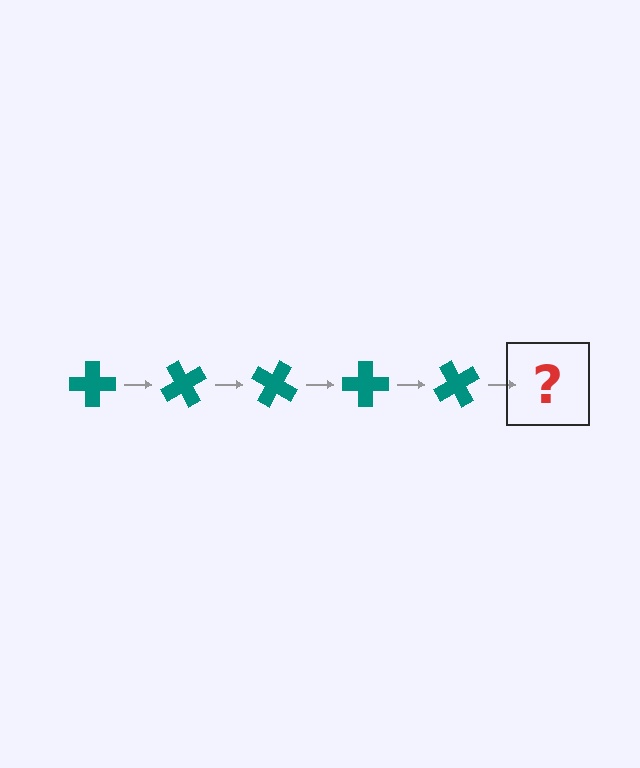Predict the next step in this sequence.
The next step is a teal cross rotated 300 degrees.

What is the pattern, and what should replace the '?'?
The pattern is that the cross rotates 60 degrees each step. The '?' should be a teal cross rotated 300 degrees.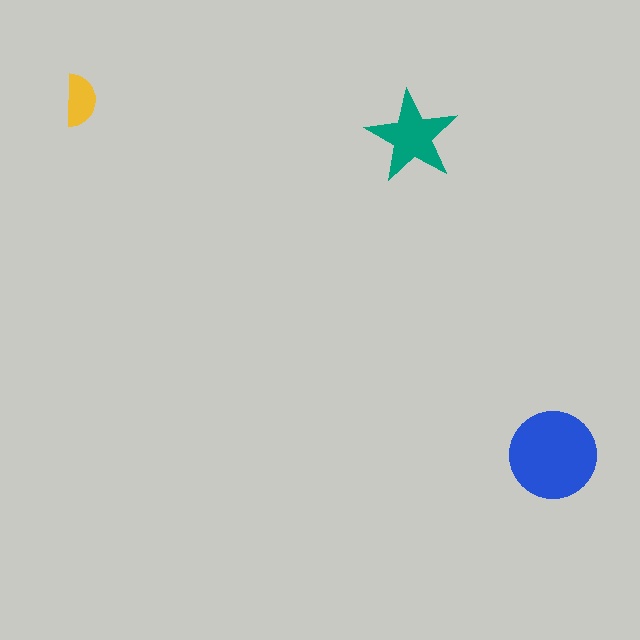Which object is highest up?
The yellow semicircle is topmost.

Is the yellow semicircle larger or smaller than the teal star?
Smaller.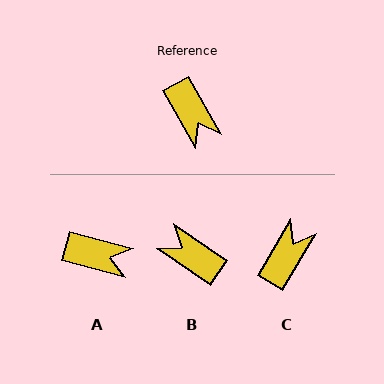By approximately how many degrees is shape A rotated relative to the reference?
Approximately 46 degrees counter-clockwise.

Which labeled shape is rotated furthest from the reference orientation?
B, about 153 degrees away.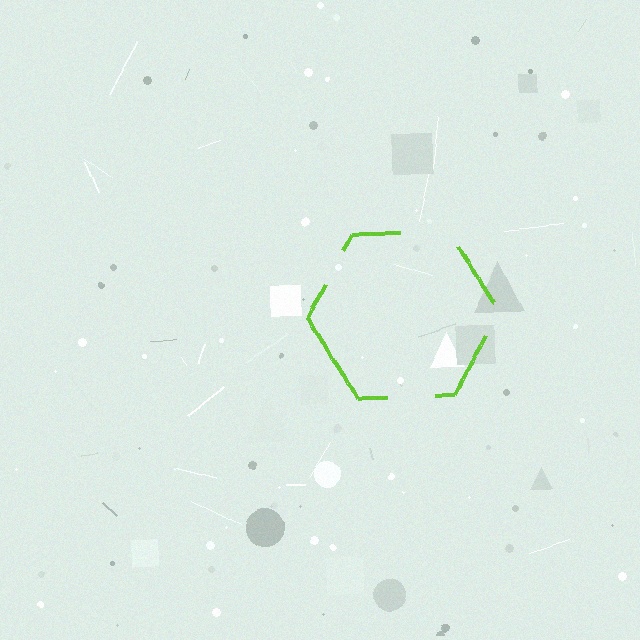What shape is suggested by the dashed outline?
The dashed outline suggests a hexagon.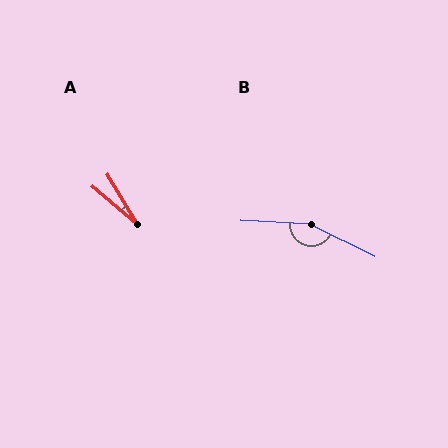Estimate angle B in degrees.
Approximately 156 degrees.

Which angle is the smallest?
A, at approximately 19 degrees.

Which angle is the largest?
B, at approximately 156 degrees.